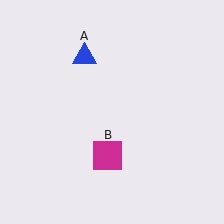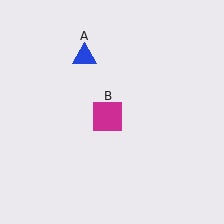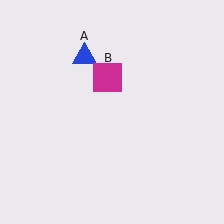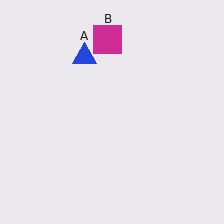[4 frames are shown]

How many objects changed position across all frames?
1 object changed position: magenta square (object B).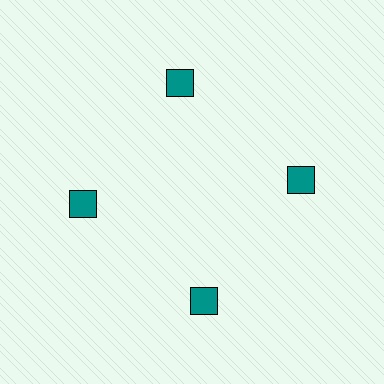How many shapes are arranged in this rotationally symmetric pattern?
There are 4 shapes, arranged in 4 groups of 1.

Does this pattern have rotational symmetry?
Yes, this pattern has 4-fold rotational symmetry. It looks the same after rotating 90 degrees around the center.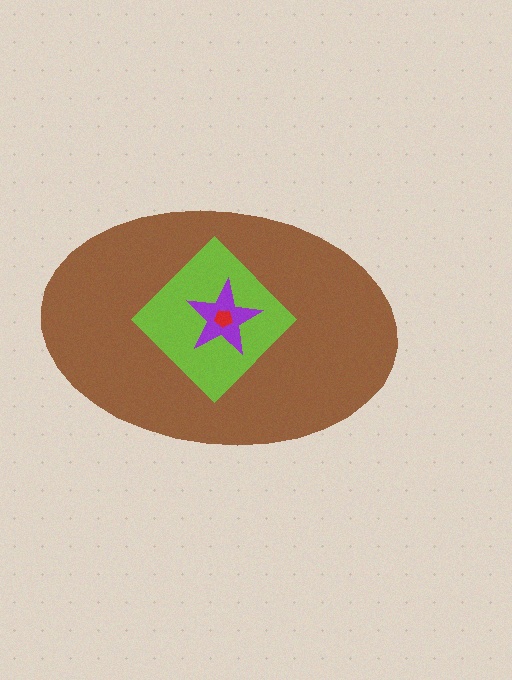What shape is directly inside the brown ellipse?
The lime diamond.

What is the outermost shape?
The brown ellipse.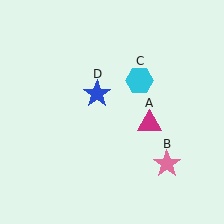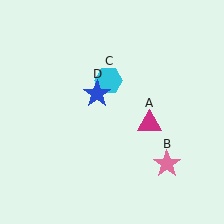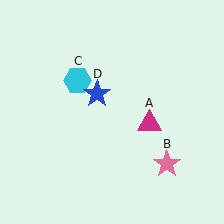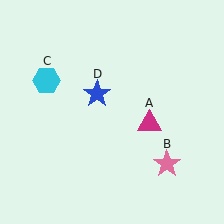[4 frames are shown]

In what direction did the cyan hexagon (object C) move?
The cyan hexagon (object C) moved left.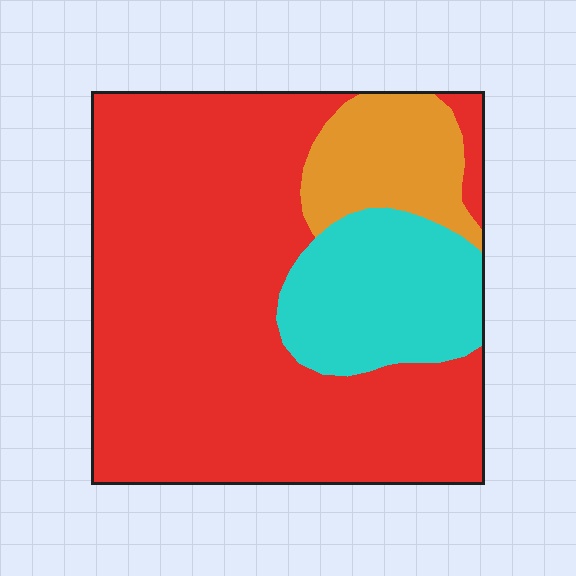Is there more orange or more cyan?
Cyan.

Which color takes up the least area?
Orange, at roughly 10%.